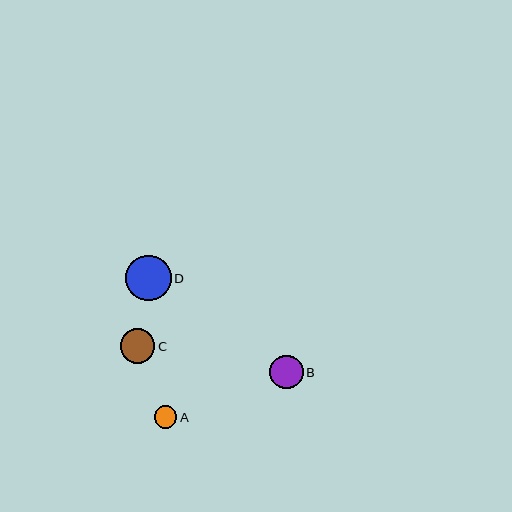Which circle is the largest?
Circle D is the largest with a size of approximately 45 pixels.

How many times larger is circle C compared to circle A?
Circle C is approximately 1.5 times the size of circle A.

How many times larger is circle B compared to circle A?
Circle B is approximately 1.5 times the size of circle A.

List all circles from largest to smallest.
From largest to smallest: D, C, B, A.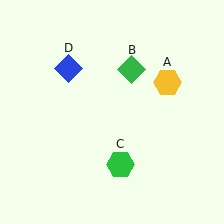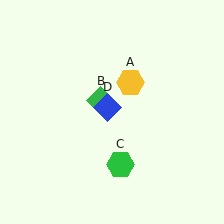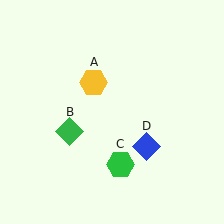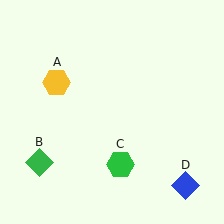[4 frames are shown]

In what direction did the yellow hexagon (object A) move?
The yellow hexagon (object A) moved left.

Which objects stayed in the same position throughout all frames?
Green hexagon (object C) remained stationary.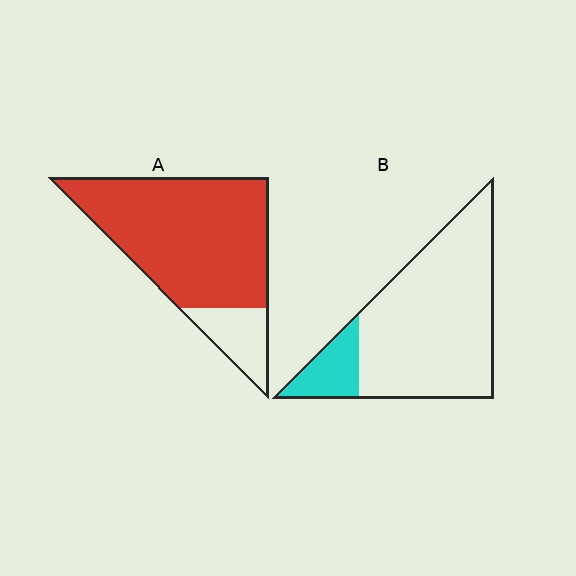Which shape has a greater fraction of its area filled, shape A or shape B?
Shape A.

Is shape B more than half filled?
No.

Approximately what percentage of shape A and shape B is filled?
A is approximately 85% and B is approximately 15%.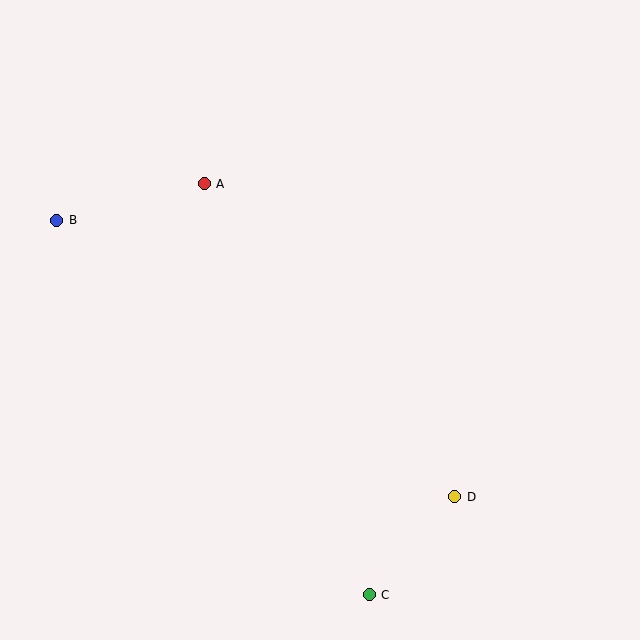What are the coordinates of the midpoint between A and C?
The midpoint between A and C is at (287, 389).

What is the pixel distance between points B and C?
The distance between B and C is 488 pixels.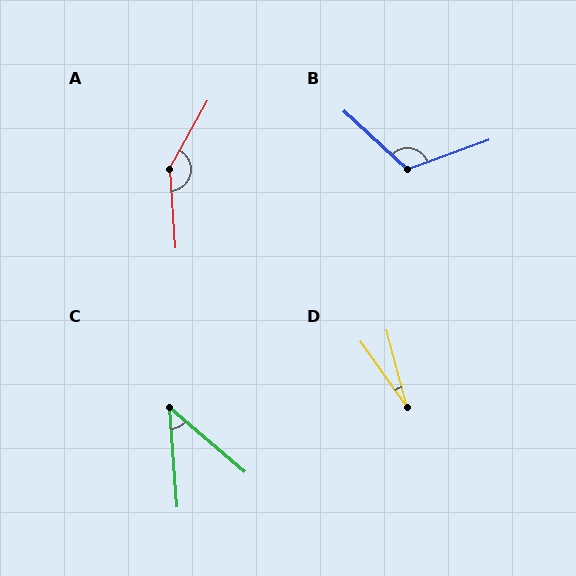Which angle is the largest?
A, at approximately 146 degrees.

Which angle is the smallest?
D, at approximately 20 degrees.